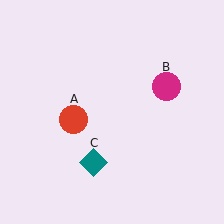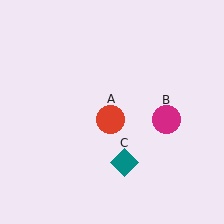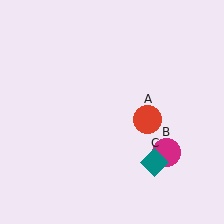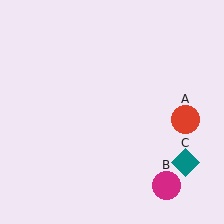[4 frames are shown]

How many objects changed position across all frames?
3 objects changed position: red circle (object A), magenta circle (object B), teal diamond (object C).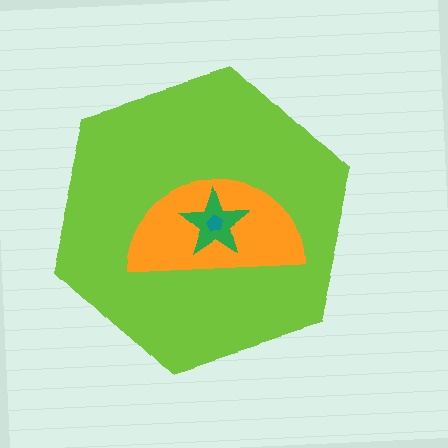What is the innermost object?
The teal pentagon.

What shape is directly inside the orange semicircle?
The green star.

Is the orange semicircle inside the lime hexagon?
Yes.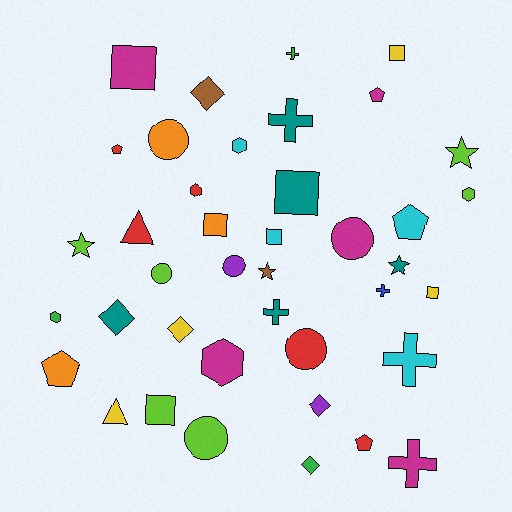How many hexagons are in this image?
There are 5 hexagons.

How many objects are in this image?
There are 40 objects.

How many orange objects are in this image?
There are 3 orange objects.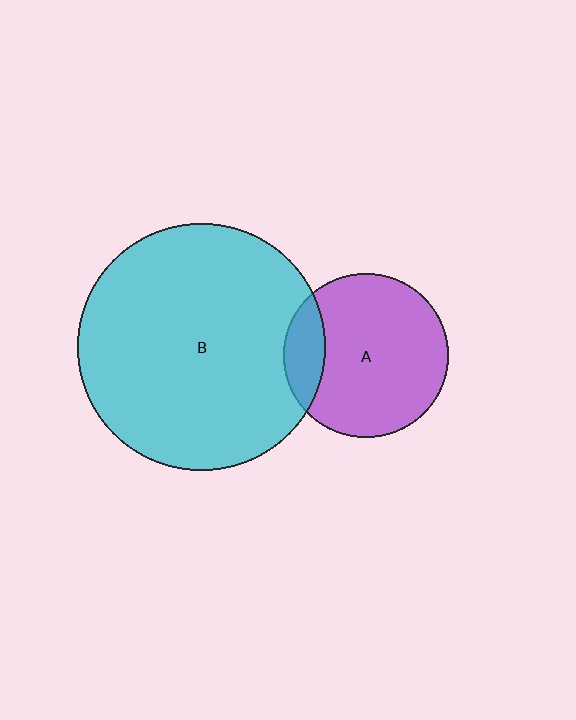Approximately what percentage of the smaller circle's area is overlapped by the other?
Approximately 15%.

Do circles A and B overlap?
Yes.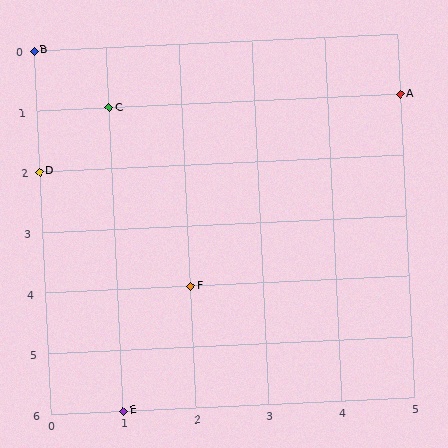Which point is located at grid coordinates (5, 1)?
Point A is at (5, 1).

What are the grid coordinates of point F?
Point F is at grid coordinates (2, 4).